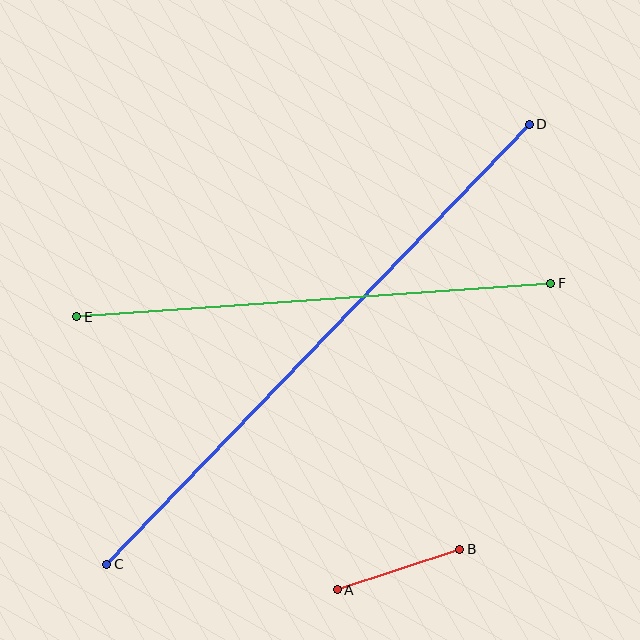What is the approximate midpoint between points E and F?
The midpoint is at approximately (314, 300) pixels.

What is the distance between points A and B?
The distance is approximately 129 pixels.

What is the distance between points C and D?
The distance is approximately 610 pixels.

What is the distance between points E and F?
The distance is approximately 475 pixels.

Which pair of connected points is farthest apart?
Points C and D are farthest apart.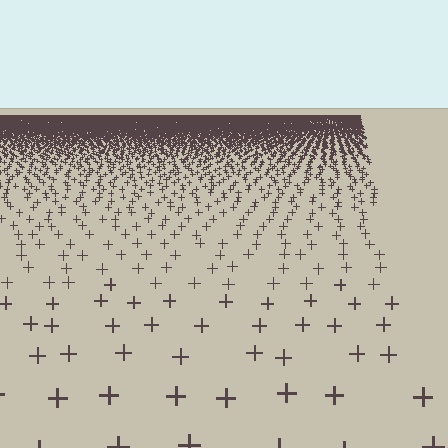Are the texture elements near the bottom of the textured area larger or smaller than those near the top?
Larger. Near the bottom, elements are closer to the viewer and appear at a bigger on-screen size.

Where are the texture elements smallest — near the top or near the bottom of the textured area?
Near the top.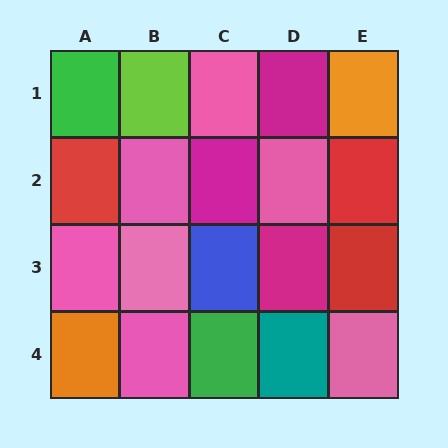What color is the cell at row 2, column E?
Red.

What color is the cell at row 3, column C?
Blue.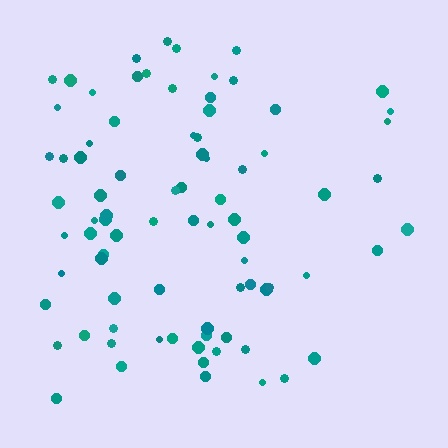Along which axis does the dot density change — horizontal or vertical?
Horizontal.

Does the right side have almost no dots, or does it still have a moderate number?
Still a moderate number, just noticeably fewer than the left.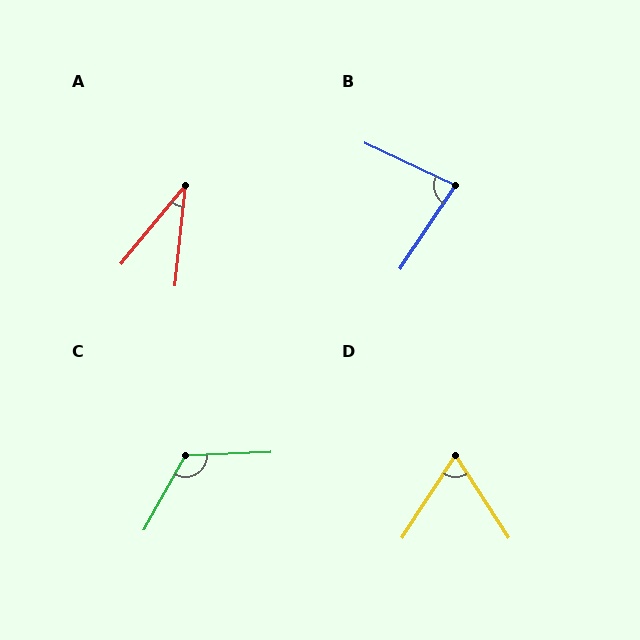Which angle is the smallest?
A, at approximately 34 degrees.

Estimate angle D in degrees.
Approximately 66 degrees.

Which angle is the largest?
C, at approximately 122 degrees.